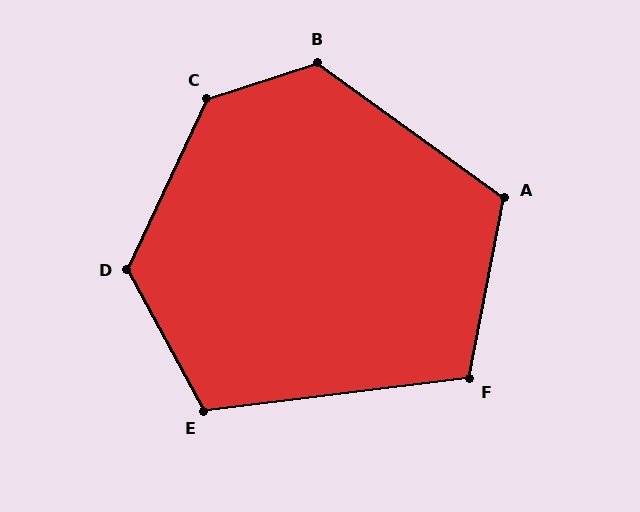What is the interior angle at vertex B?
Approximately 126 degrees (obtuse).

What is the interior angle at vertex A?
Approximately 115 degrees (obtuse).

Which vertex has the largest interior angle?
C, at approximately 133 degrees.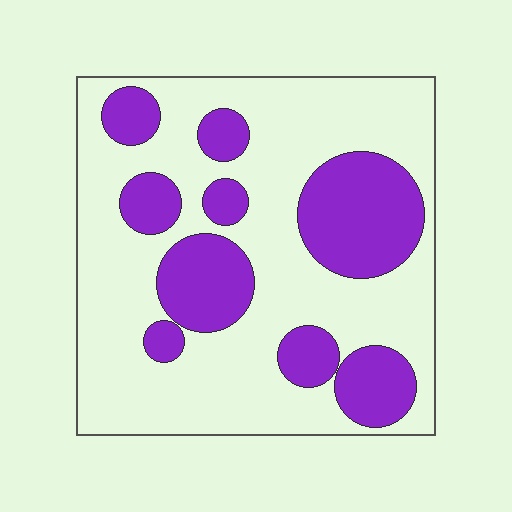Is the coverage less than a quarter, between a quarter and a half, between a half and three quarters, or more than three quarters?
Between a quarter and a half.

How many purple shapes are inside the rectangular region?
9.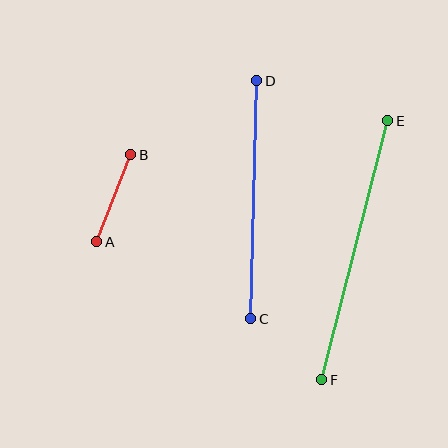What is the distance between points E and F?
The distance is approximately 267 pixels.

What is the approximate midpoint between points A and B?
The midpoint is at approximately (114, 198) pixels.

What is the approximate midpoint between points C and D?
The midpoint is at approximately (254, 200) pixels.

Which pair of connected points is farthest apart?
Points E and F are farthest apart.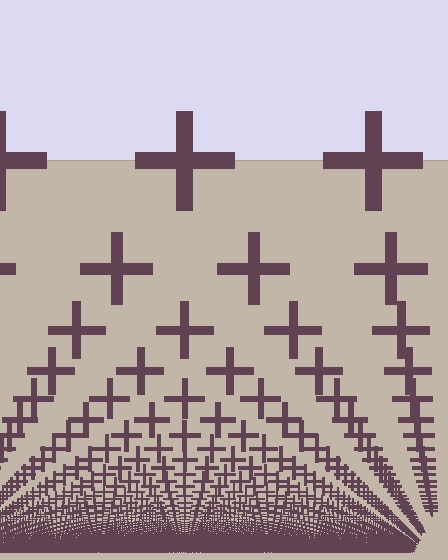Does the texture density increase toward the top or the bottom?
Density increases toward the bottom.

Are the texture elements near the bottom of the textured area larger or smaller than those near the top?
Smaller. The gradient is inverted — elements near the bottom are smaller and denser.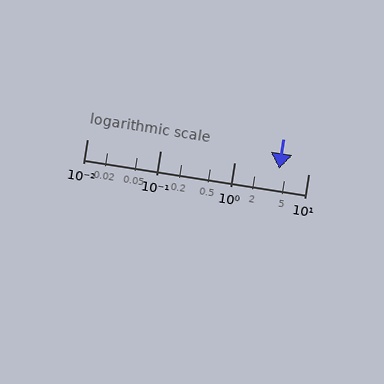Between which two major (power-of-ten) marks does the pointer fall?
The pointer is between 1 and 10.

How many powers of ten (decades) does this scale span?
The scale spans 3 decades, from 0.01 to 10.